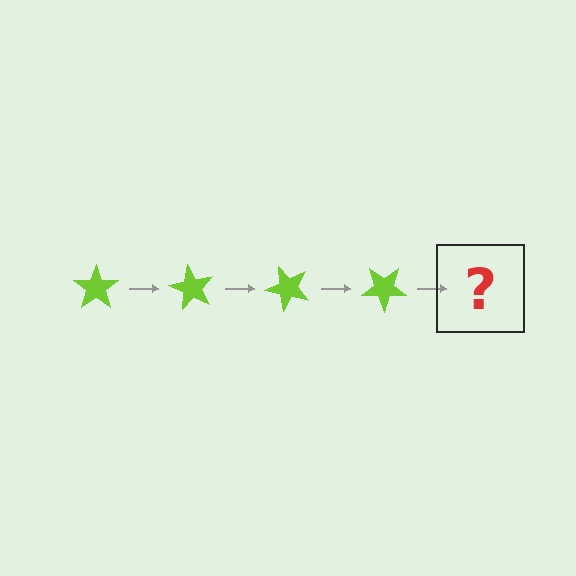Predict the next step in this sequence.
The next step is a lime star rotated 240 degrees.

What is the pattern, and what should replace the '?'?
The pattern is that the star rotates 60 degrees each step. The '?' should be a lime star rotated 240 degrees.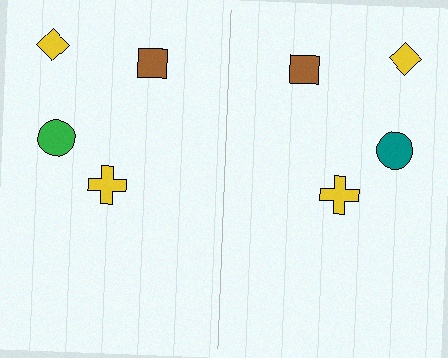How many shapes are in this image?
There are 8 shapes in this image.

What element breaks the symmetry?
The teal circle on the right side breaks the symmetry — its mirror counterpart is green.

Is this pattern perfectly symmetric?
No, the pattern is not perfectly symmetric. The teal circle on the right side breaks the symmetry — its mirror counterpart is green.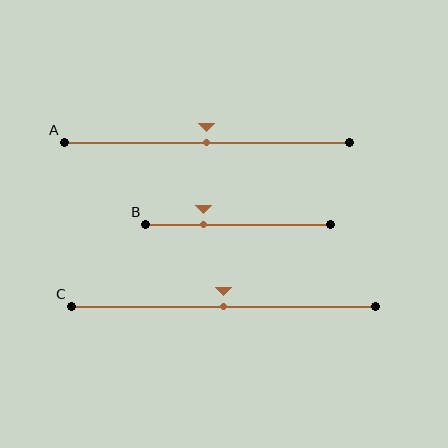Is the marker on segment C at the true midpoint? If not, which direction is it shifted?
Yes, the marker on segment C is at the true midpoint.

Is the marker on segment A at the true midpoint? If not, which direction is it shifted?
Yes, the marker on segment A is at the true midpoint.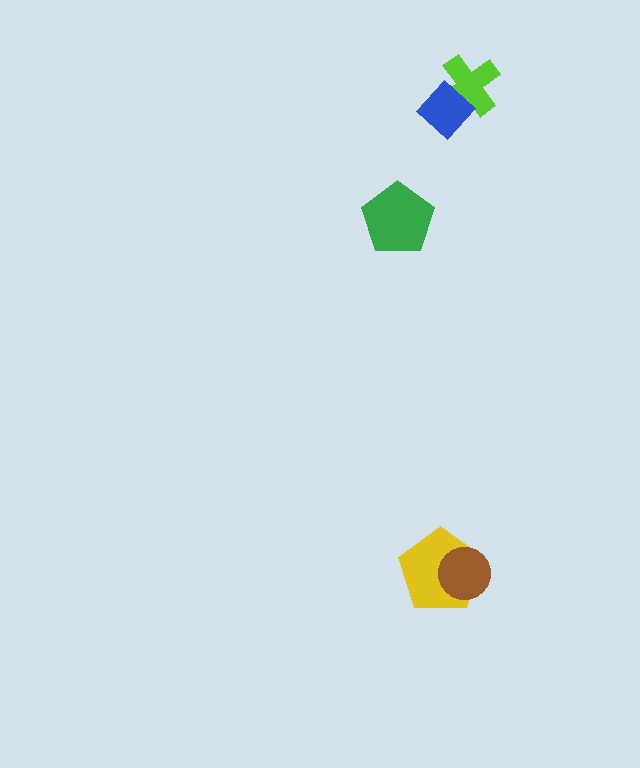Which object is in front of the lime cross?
The blue diamond is in front of the lime cross.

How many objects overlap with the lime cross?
1 object overlaps with the lime cross.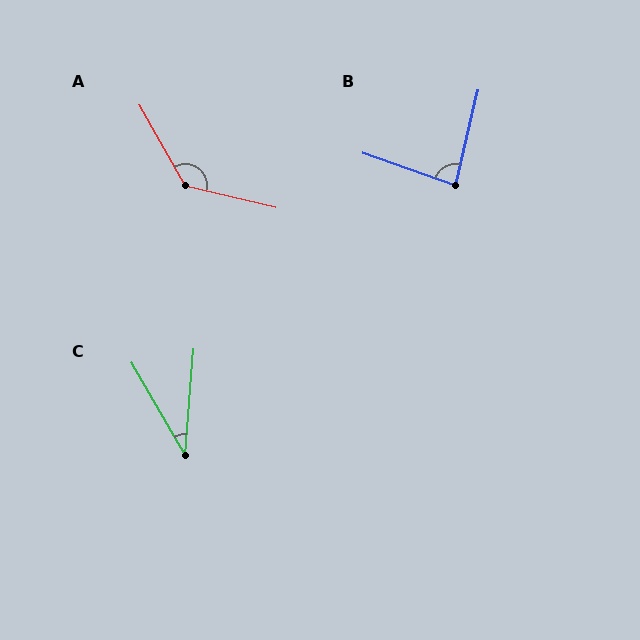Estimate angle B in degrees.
Approximately 84 degrees.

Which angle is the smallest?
C, at approximately 35 degrees.